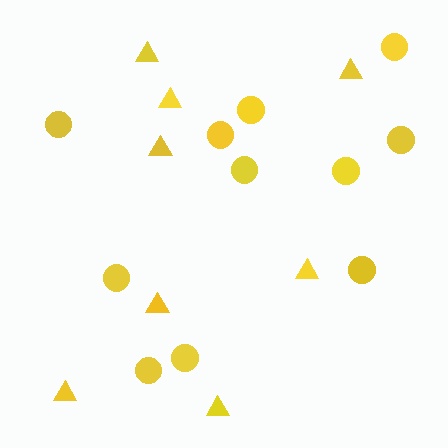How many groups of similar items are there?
There are 2 groups: one group of circles (11) and one group of triangles (8).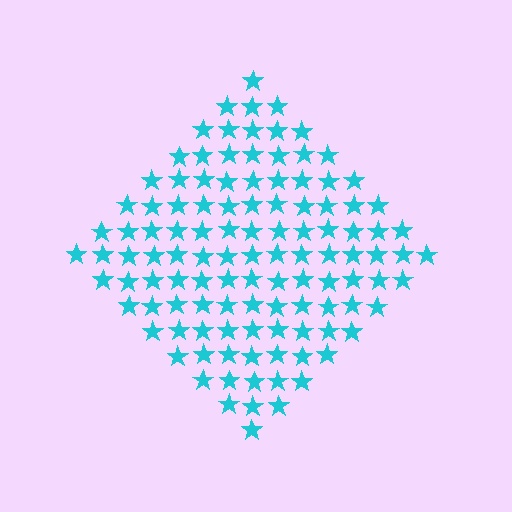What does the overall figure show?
The overall figure shows a diamond.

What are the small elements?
The small elements are stars.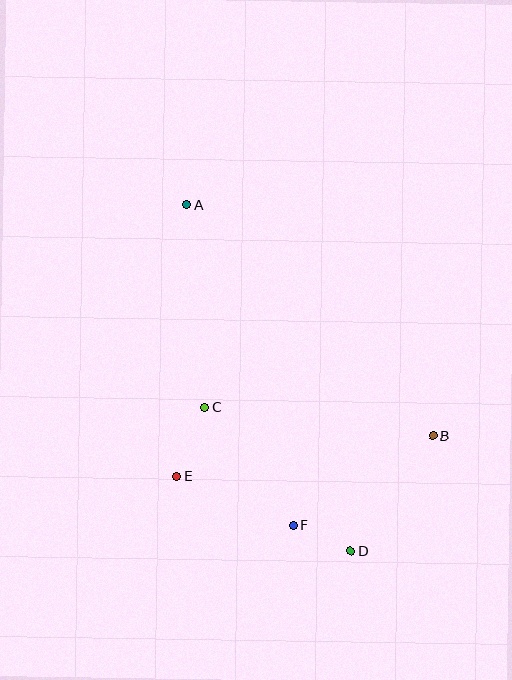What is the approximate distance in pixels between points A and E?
The distance between A and E is approximately 271 pixels.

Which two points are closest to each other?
Points D and F are closest to each other.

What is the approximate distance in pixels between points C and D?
The distance between C and D is approximately 204 pixels.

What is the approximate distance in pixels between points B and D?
The distance between B and D is approximately 142 pixels.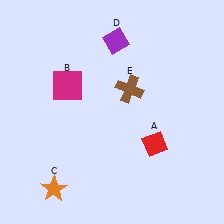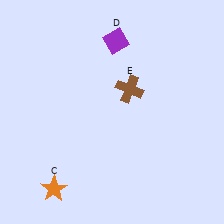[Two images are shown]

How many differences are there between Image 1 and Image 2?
There are 2 differences between the two images.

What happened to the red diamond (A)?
The red diamond (A) was removed in Image 2. It was in the bottom-right area of Image 1.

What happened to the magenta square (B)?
The magenta square (B) was removed in Image 2. It was in the top-left area of Image 1.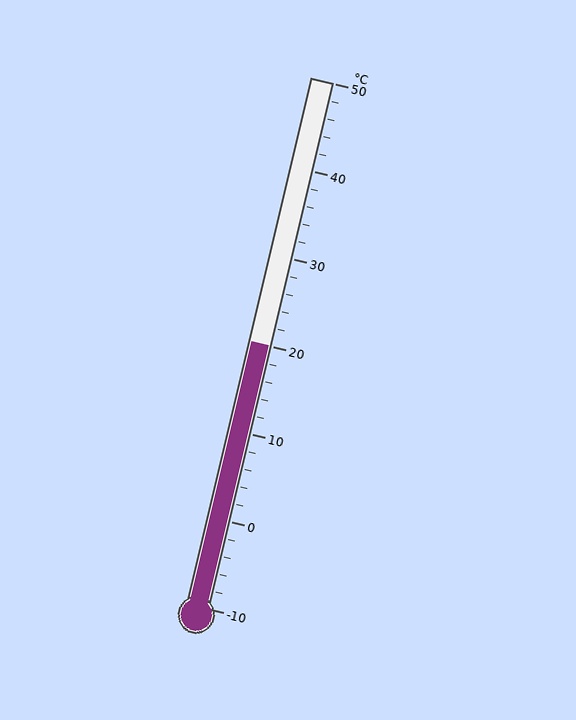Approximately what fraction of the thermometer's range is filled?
The thermometer is filled to approximately 50% of its range.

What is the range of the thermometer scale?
The thermometer scale ranges from -10°C to 50°C.